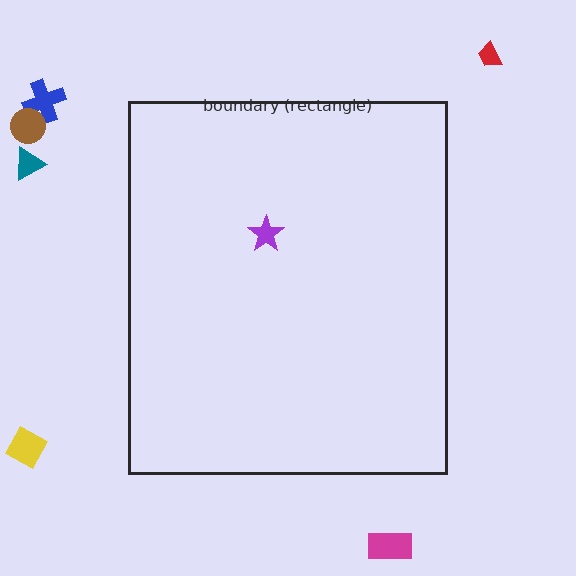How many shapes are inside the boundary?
1 inside, 6 outside.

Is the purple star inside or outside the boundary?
Inside.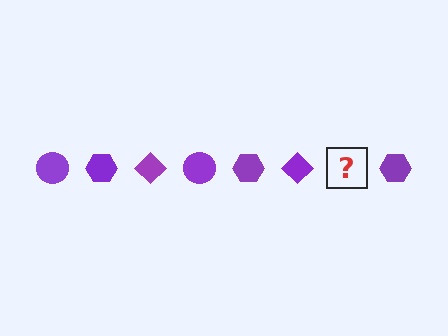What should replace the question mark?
The question mark should be replaced with a purple circle.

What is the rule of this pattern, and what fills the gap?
The rule is that the pattern cycles through circle, hexagon, diamond shapes in purple. The gap should be filled with a purple circle.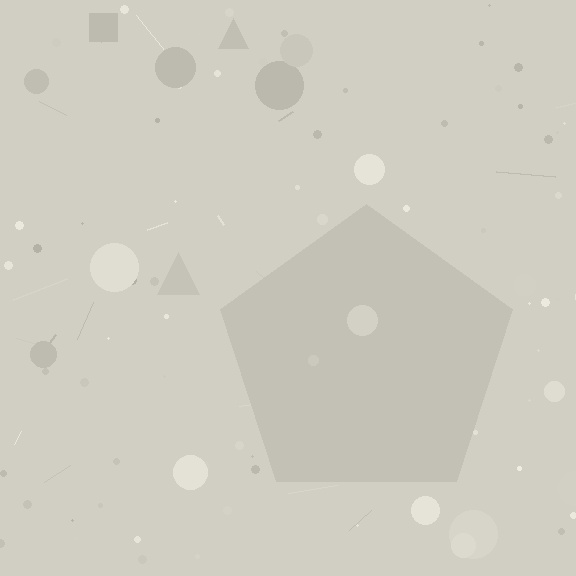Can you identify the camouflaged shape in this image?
The camouflaged shape is a pentagon.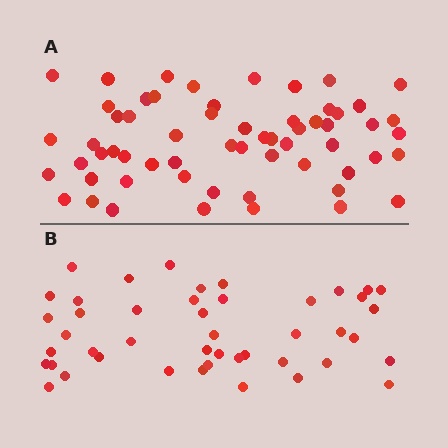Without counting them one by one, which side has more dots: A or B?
Region A (the top region) has more dots.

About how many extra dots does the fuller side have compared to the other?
Region A has approximately 15 more dots than region B.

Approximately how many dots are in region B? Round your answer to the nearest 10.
About 40 dots. (The exact count is 45, which rounds to 40.)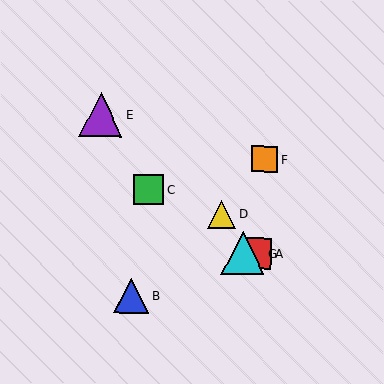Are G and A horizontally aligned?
Yes, both are at y≈254.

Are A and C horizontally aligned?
No, A is at y≈254 and C is at y≈190.